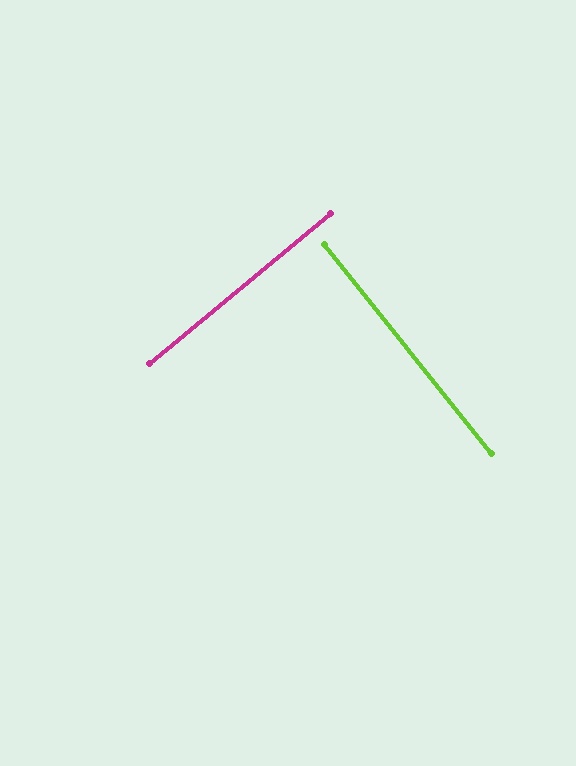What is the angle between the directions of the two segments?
Approximately 89 degrees.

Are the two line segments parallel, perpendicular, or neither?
Perpendicular — they meet at approximately 89°.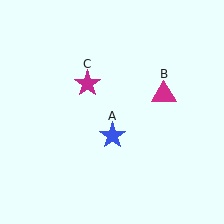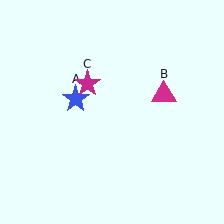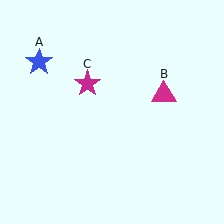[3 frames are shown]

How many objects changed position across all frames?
1 object changed position: blue star (object A).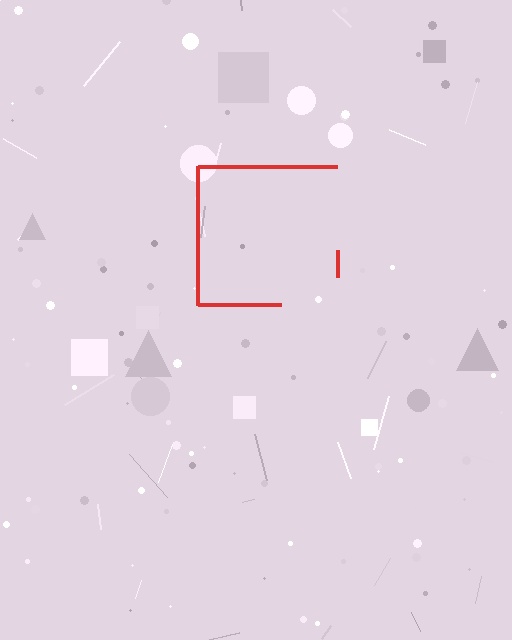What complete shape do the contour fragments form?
The contour fragments form a square.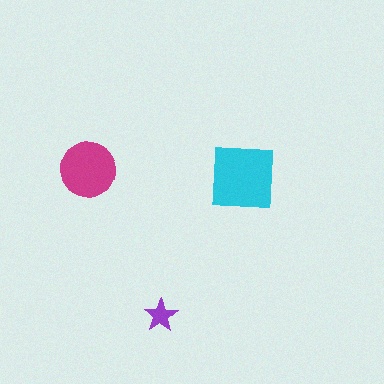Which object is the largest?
The cyan square.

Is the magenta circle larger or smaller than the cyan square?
Smaller.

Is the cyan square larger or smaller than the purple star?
Larger.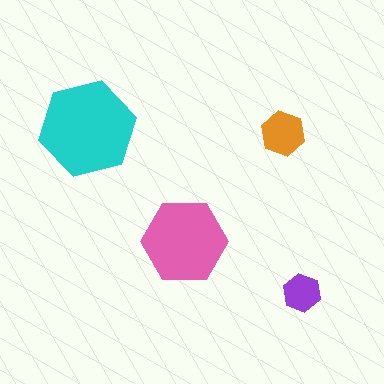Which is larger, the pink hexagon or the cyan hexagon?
The cyan one.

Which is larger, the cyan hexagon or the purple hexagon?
The cyan one.